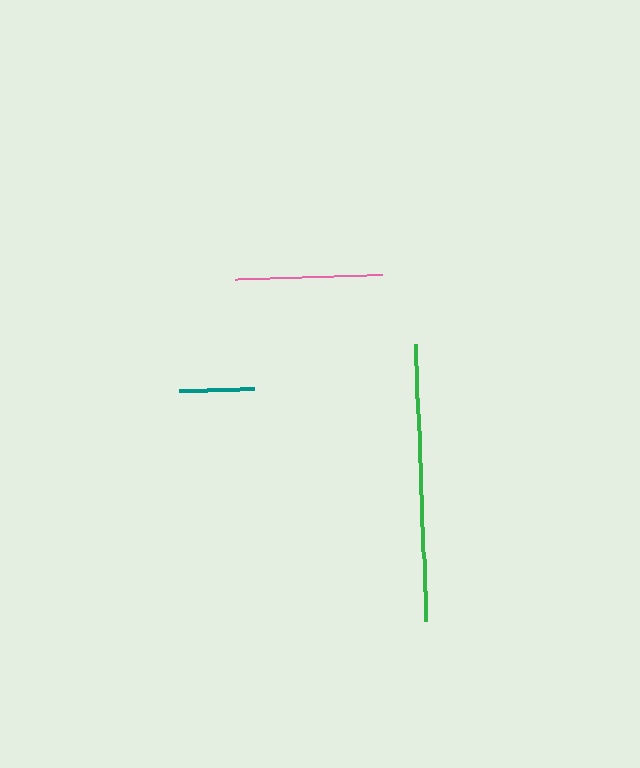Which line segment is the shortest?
The teal line is the shortest at approximately 75 pixels.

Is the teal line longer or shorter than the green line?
The green line is longer than the teal line.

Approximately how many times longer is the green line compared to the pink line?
The green line is approximately 1.9 times the length of the pink line.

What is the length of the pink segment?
The pink segment is approximately 148 pixels long.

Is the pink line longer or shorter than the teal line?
The pink line is longer than the teal line.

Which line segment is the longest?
The green line is the longest at approximately 276 pixels.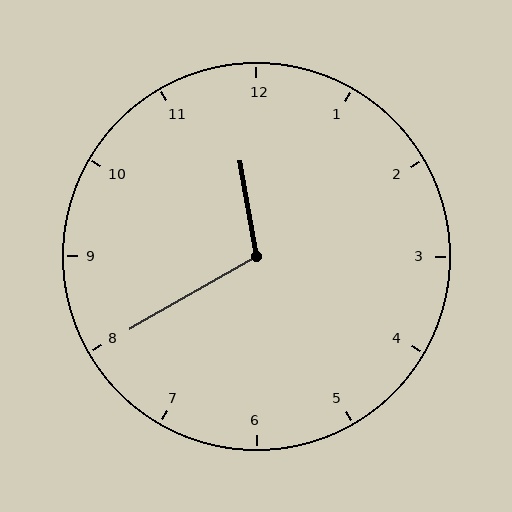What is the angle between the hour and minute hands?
Approximately 110 degrees.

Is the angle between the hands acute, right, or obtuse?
It is obtuse.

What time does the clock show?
11:40.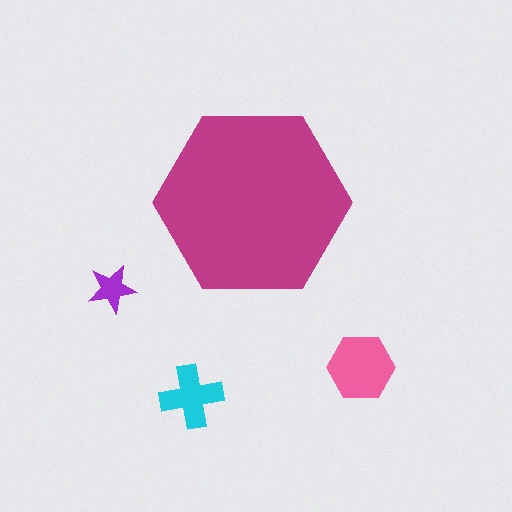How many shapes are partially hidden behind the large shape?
0 shapes are partially hidden.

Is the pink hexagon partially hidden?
No, the pink hexagon is fully visible.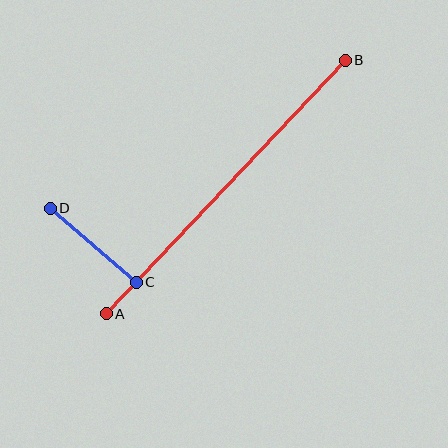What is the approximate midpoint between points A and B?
The midpoint is at approximately (226, 187) pixels.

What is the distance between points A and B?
The distance is approximately 348 pixels.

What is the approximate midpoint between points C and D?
The midpoint is at approximately (93, 245) pixels.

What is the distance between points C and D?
The distance is approximately 114 pixels.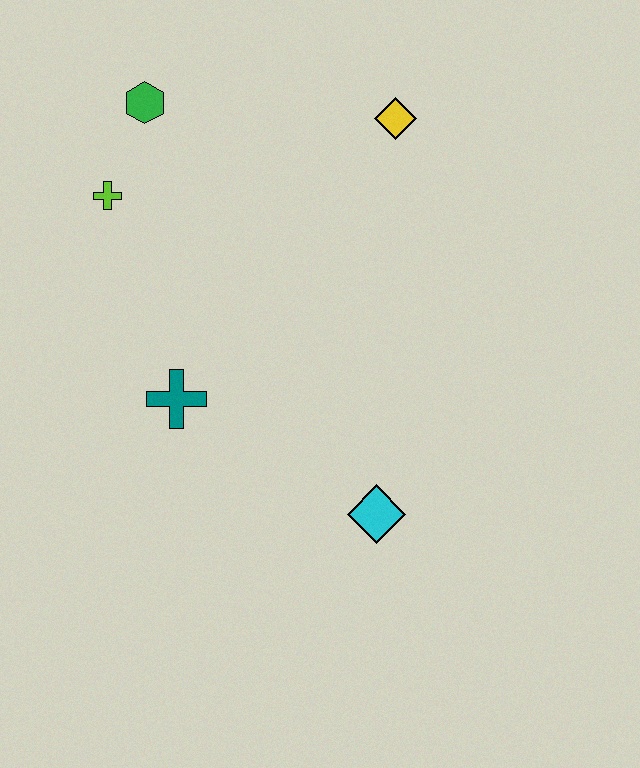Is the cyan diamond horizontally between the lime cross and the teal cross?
No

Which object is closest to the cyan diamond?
The teal cross is closest to the cyan diamond.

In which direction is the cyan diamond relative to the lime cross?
The cyan diamond is below the lime cross.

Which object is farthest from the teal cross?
The yellow diamond is farthest from the teal cross.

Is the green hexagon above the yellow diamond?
Yes